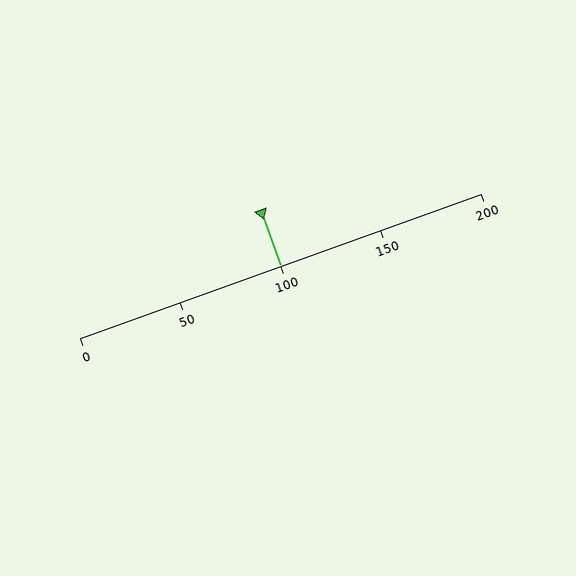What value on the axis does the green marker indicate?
The marker indicates approximately 100.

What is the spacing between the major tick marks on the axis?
The major ticks are spaced 50 apart.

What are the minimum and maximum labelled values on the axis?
The axis runs from 0 to 200.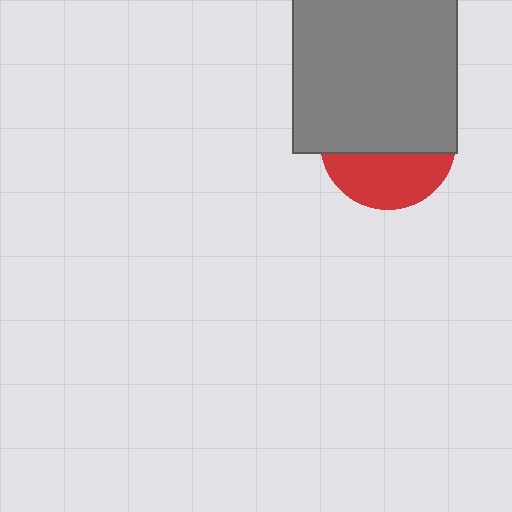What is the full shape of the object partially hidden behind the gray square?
The partially hidden object is a red circle.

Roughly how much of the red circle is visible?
A small part of it is visible (roughly 39%).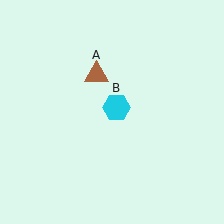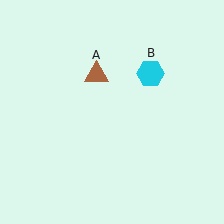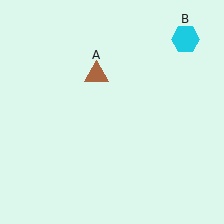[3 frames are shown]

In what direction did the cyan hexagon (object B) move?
The cyan hexagon (object B) moved up and to the right.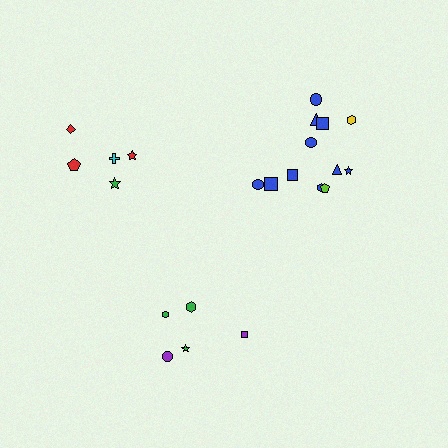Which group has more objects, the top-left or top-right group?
The top-right group.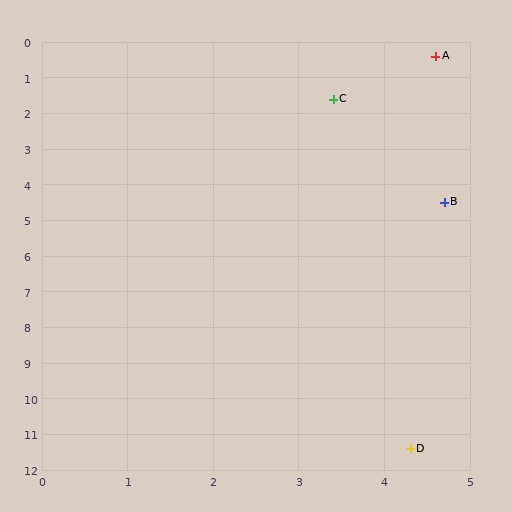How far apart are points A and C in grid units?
Points A and C are about 1.7 grid units apart.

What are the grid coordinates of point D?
Point D is at approximately (4.3, 11.4).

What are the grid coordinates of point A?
Point A is at approximately (4.6, 0.4).